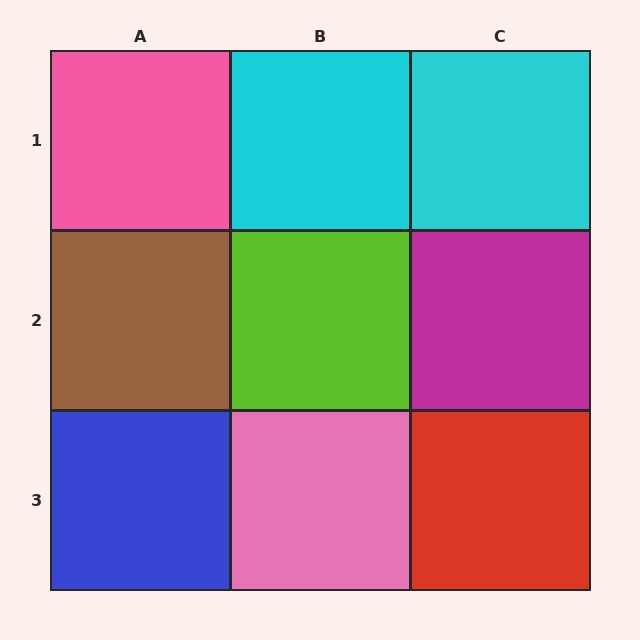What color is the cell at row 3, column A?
Blue.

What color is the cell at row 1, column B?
Cyan.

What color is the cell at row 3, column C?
Red.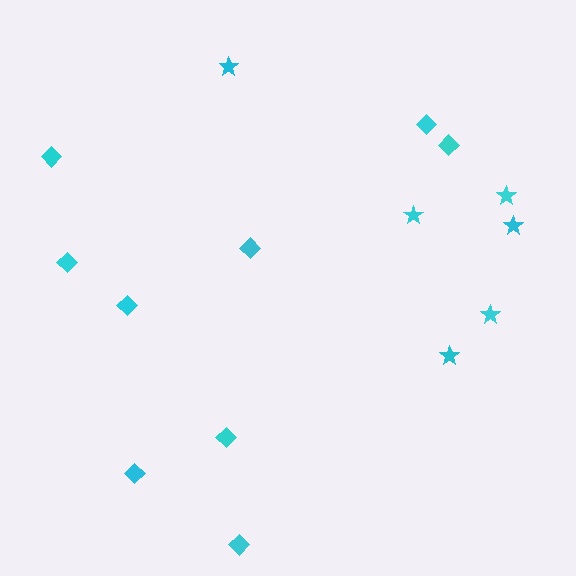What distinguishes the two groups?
There are 2 groups: one group of stars (6) and one group of diamonds (9).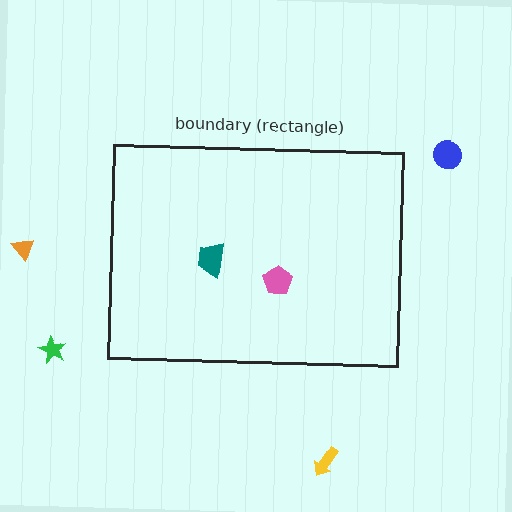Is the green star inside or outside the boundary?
Outside.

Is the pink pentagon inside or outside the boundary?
Inside.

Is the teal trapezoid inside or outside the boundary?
Inside.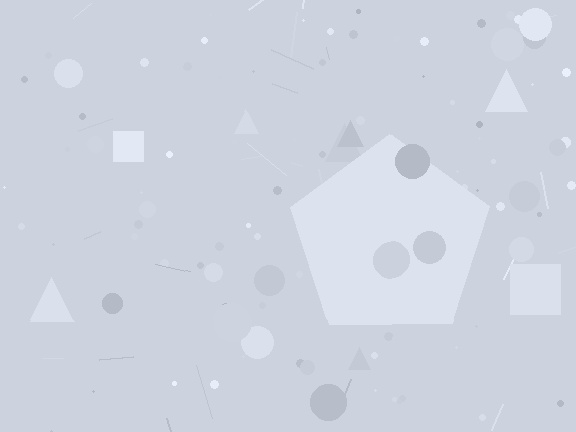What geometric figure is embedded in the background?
A pentagon is embedded in the background.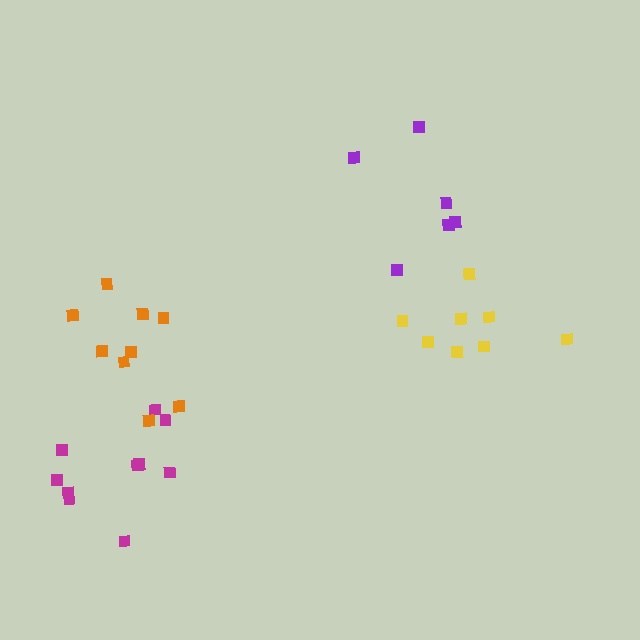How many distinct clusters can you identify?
There are 4 distinct clusters.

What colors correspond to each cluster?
The clusters are colored: magenta, purple, yellow, orange.